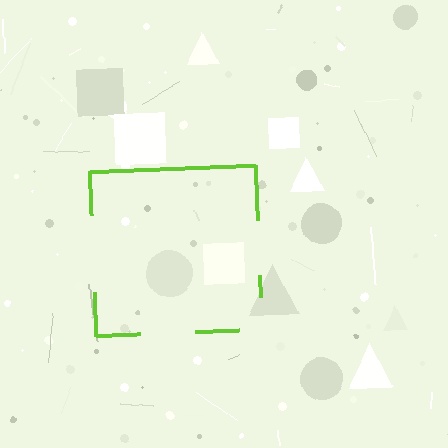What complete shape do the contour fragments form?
The contour fragments form a square.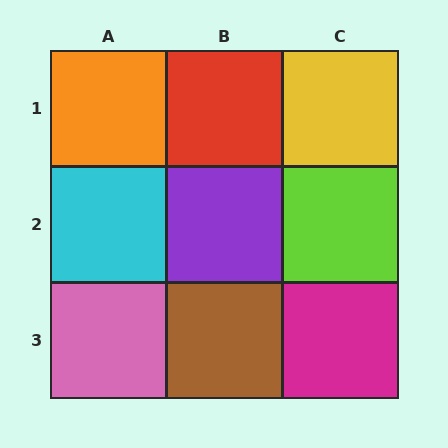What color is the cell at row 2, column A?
Cyan.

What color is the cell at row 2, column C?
Lime.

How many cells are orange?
1 cell is orange.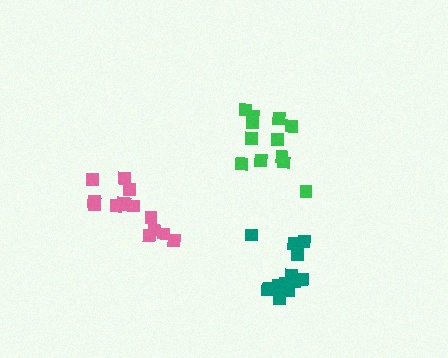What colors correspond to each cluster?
The clusters are colored: teal, green, pink.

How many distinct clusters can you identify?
There are 3 distinct clusters.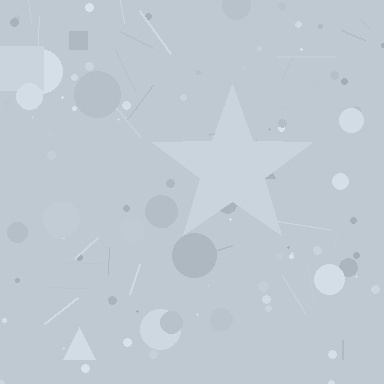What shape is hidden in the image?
A star is hidden in the image.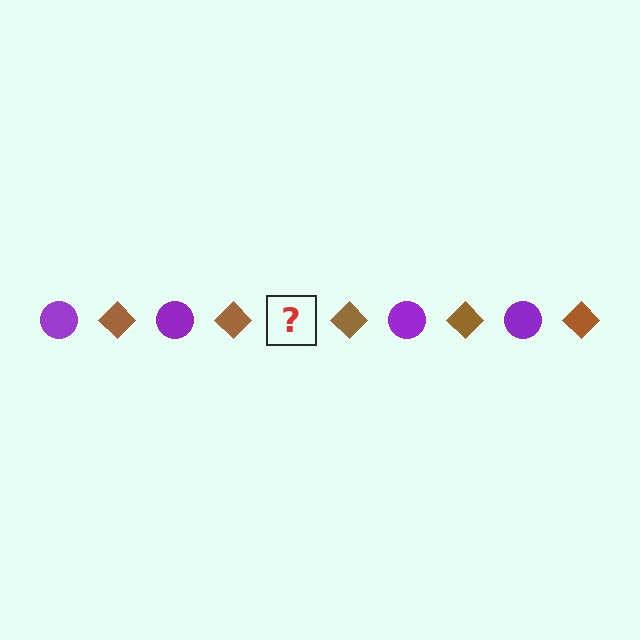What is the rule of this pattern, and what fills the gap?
The rule is that the pattern alternates between purple circle and brown diamond. The gap should be filled with a purple circle.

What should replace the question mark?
The question mark should be replaced with a purple circle.